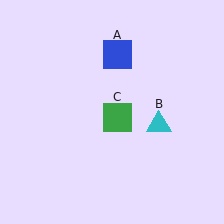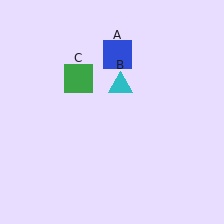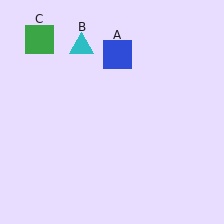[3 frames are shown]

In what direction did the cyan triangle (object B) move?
The cyan triangle (object B) moved up and to the left.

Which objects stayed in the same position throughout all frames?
Blue square (object A) remained stationary.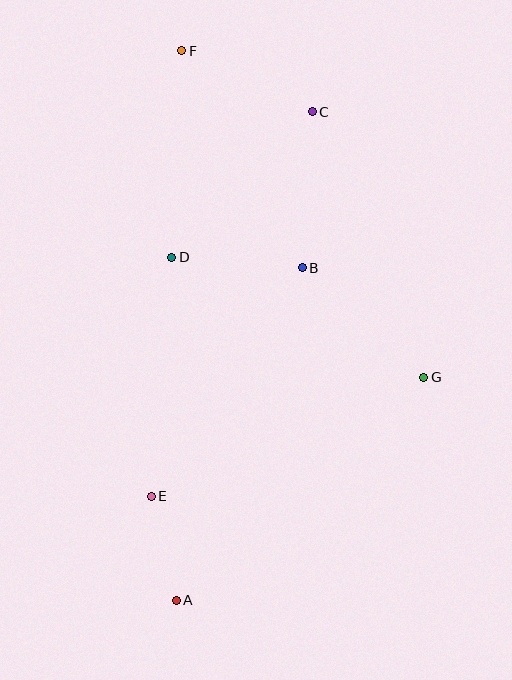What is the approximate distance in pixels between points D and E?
The distance between D and E is approximately 240 pixels.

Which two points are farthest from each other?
Points A and F are farthest from each other.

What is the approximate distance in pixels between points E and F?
The distance between E and F is approximately 447 pixels.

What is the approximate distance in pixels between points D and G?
The distance between D and G is approximately 279 pixels.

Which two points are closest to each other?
Points A and E are closest to each other.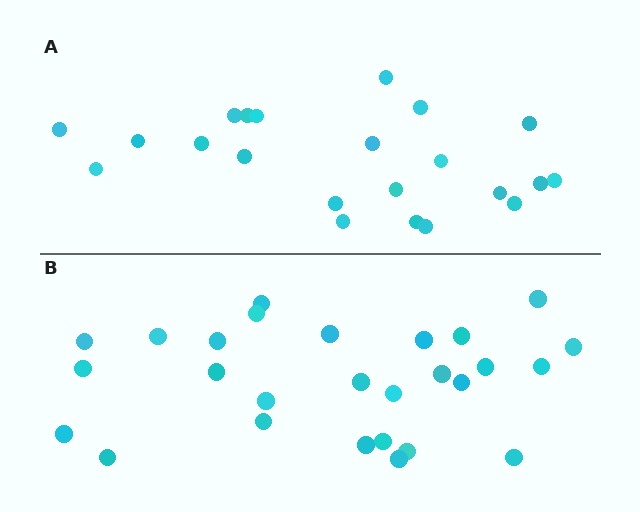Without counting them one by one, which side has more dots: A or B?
Region B (the bottom region) has more dots.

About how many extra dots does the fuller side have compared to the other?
Region B has about 5 more dots than region A.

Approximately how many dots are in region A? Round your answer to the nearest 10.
About 20 dots. (The exact count is 22, which rounds to 20.)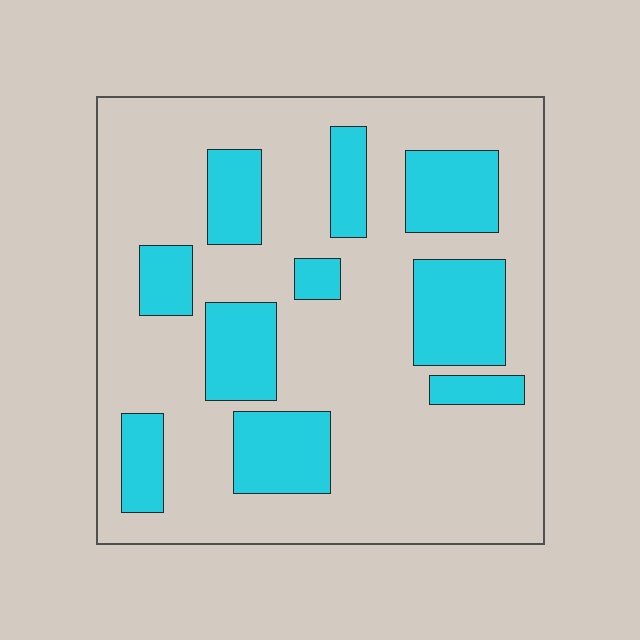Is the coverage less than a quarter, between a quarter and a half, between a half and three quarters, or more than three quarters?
Between a quarter and a half.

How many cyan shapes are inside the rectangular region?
10.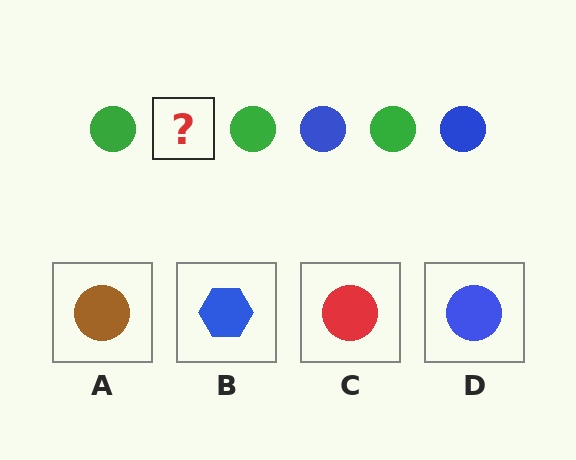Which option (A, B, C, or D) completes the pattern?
D.